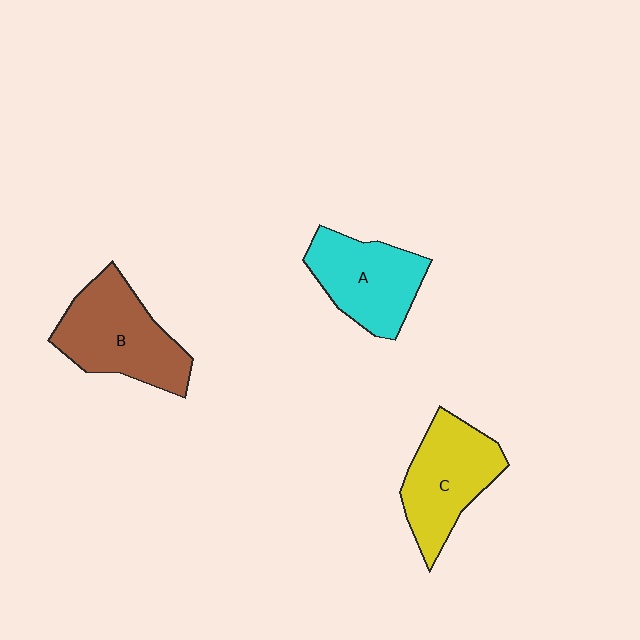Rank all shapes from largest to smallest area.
From largest to smallest: B (brown), C (yellow), A (cyan).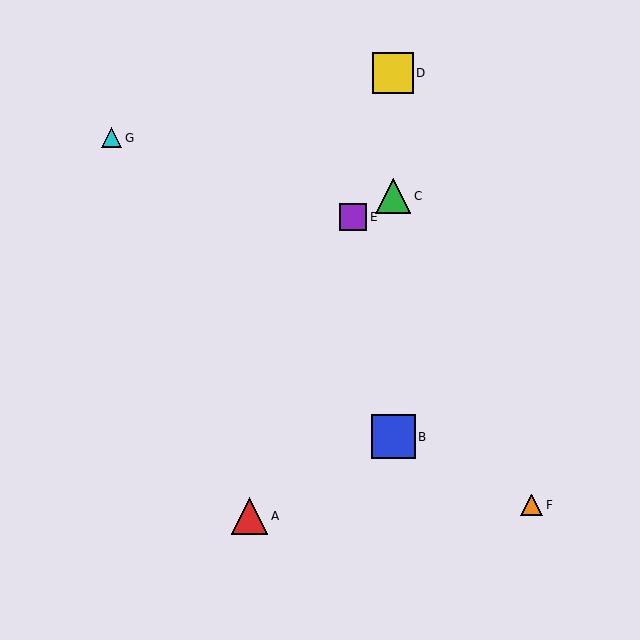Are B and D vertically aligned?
Yes, both are at x≈393.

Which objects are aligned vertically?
Objects B, C, D are aligned vertically.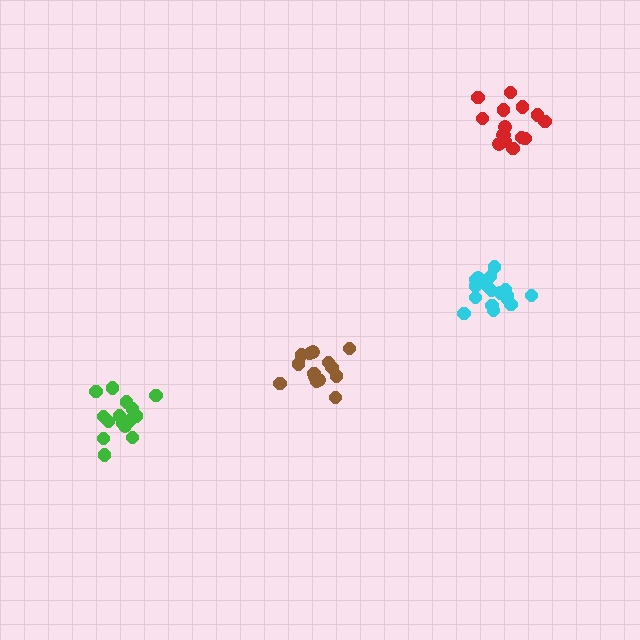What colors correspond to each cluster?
The clusters are colored: brown, green, red, cyan.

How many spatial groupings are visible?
There are 4 spatial groupings.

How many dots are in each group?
Group 1: 14 dots, Group 2: 16 dots, Group 3: 15 dots, Group 4: 17 dots (62 total).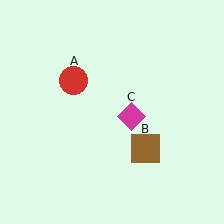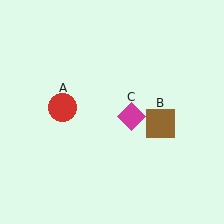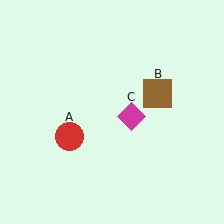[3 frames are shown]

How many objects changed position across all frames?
2 objects changed position: red circle (object A), brown square (object B).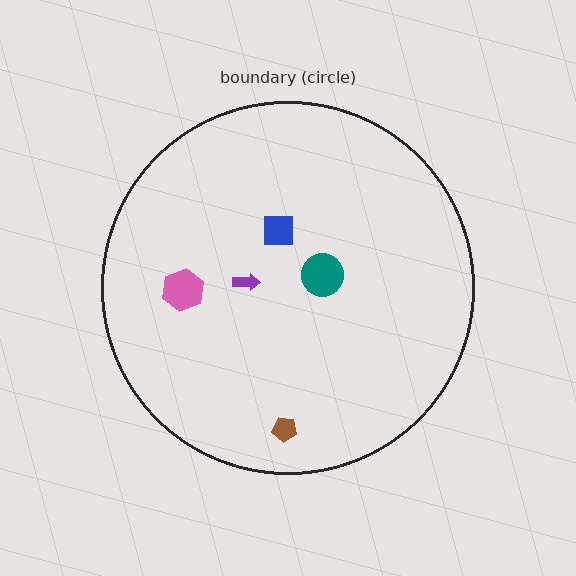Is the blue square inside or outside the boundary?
Inside.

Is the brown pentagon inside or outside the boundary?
Inside.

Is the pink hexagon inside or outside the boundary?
Inside.